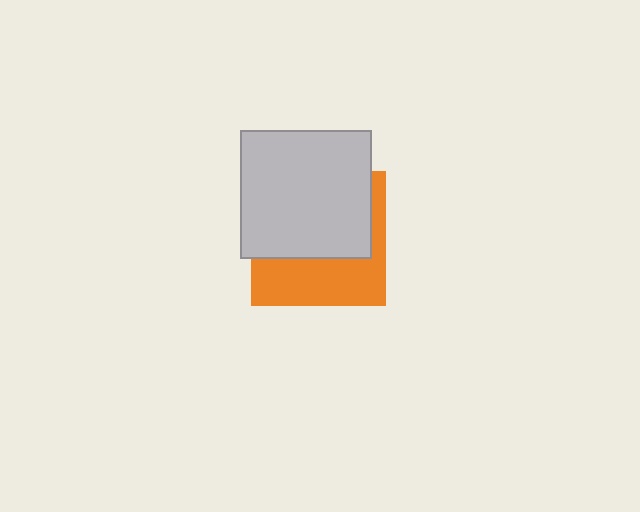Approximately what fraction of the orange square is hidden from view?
Roughly 59% of the orange square is hidden behind the light gray rectangle.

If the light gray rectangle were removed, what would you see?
You would see the complete orange square.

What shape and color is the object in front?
The object in front is a light gray rectangle.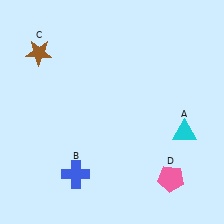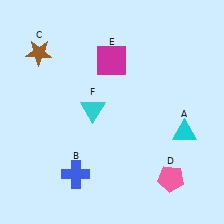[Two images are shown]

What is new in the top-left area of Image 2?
A cyan triangle (F) was added in the top-left area of Image 2.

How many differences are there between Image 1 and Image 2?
There are 2 differences between the two images.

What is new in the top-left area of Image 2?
A magenta square (E) was added in the top-left area of Image 2.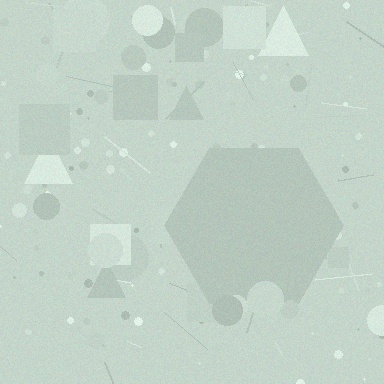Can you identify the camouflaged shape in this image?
The camouflaged shape is a hexagon.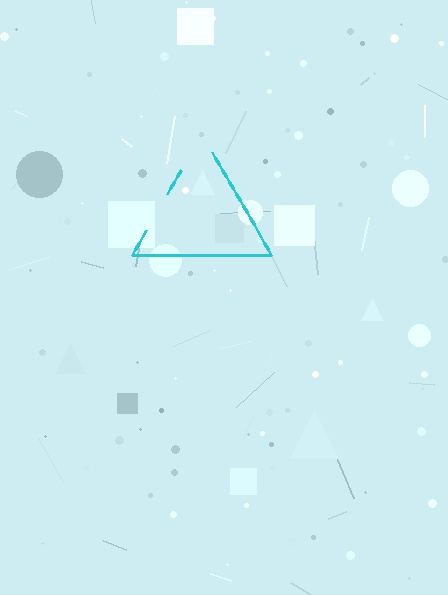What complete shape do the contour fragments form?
The contour fragments form a triangle.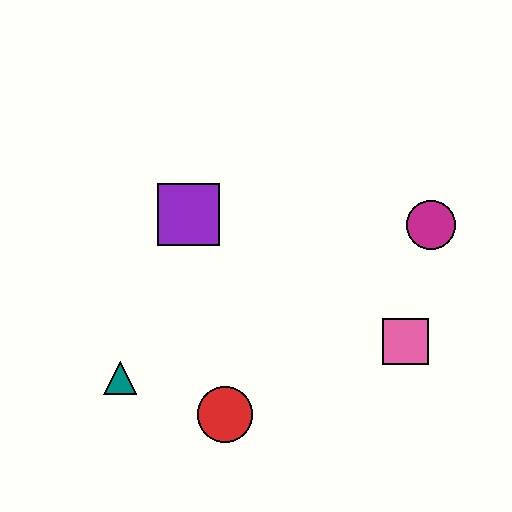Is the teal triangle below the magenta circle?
Yes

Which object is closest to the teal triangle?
The red circle is closest to the teal triangle.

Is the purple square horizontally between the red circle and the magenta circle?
No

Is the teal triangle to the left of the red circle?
Yes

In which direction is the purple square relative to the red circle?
The purple square is above the red circle.